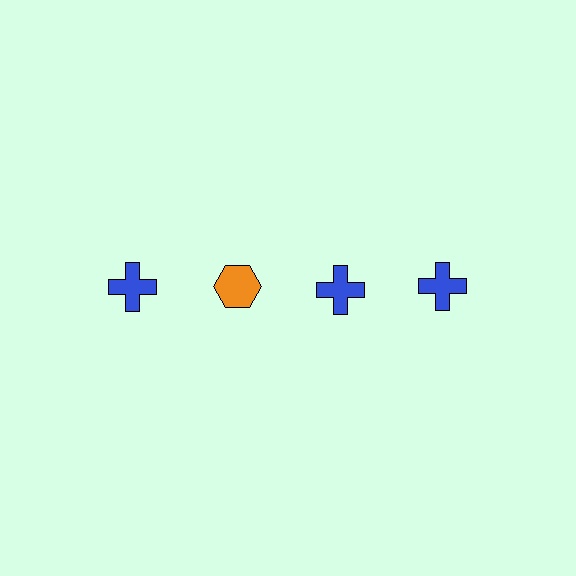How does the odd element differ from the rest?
It differs in both color (orange instead of blue) and shape (hexagon instead of cross).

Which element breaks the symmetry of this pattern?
The orange hexagon in the top row, second from left column breaks the symmetry. All other shapes are blue crosses.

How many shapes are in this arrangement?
There are 4 shapes arranged in a grid pattern.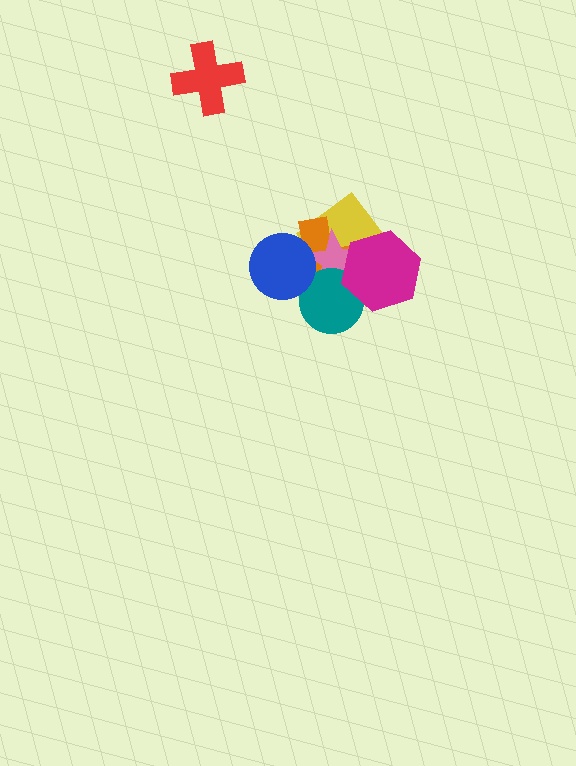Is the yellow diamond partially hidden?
Yes, it is partially covered by another shape.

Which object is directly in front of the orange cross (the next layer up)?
The pink star is directly in front of the orange cross.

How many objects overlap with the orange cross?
5 objects overlap with the orange cross.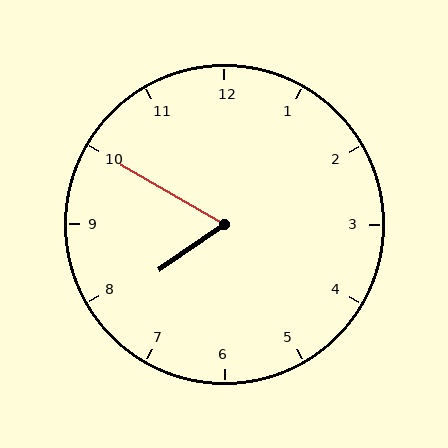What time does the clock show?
7:50.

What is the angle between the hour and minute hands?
Approximately 65 degrees.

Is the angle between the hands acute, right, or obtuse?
It is acute.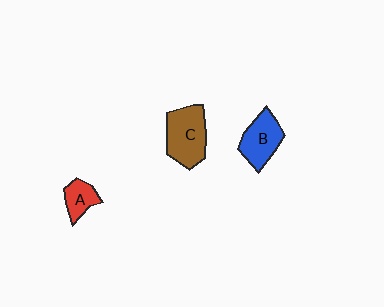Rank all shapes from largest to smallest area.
From largest to smallest: C (brown), B (blue), A (red).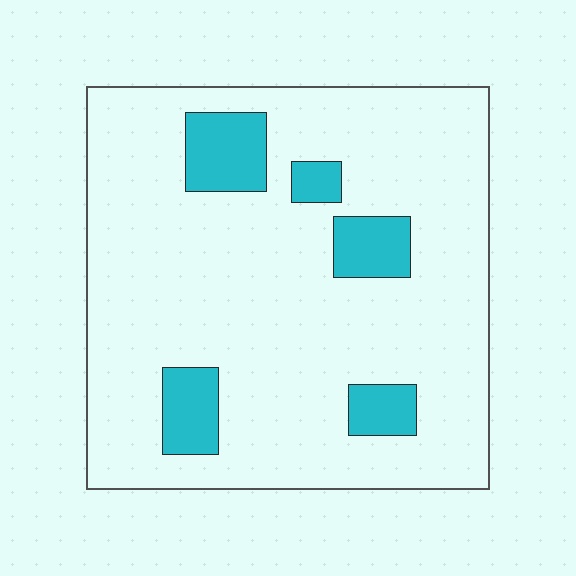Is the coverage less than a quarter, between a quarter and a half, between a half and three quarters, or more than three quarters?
Less than a quarter.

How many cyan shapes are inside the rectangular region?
5.